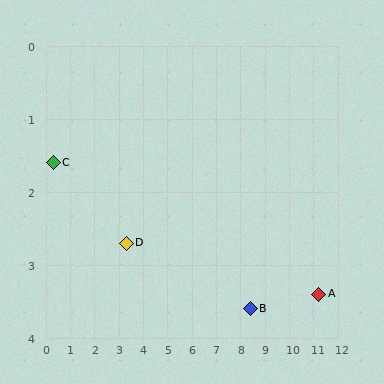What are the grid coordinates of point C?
Point C is at approximately (0.3, 1.6).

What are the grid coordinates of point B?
Point B is at approximately (8.4, 3.6).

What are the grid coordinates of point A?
Point A is at approximately (11.2, 3.4).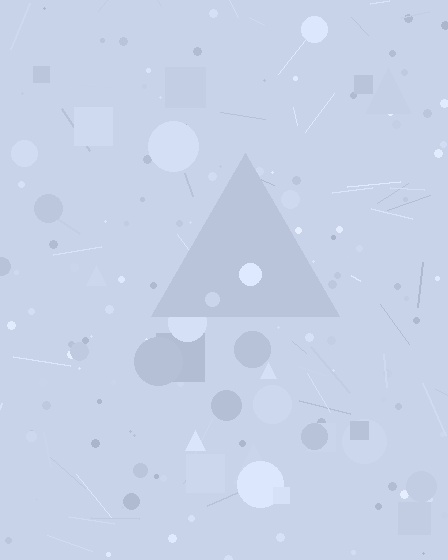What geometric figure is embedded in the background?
A triangle is embedded in the background.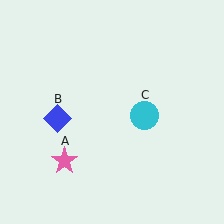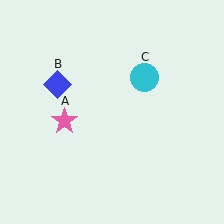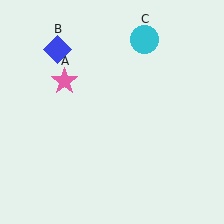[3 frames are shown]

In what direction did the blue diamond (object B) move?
The blue diamond (object B) moved up.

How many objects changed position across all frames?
3 objects changed position: pink star (object A), blue diamond (object B), cyan circle (object C).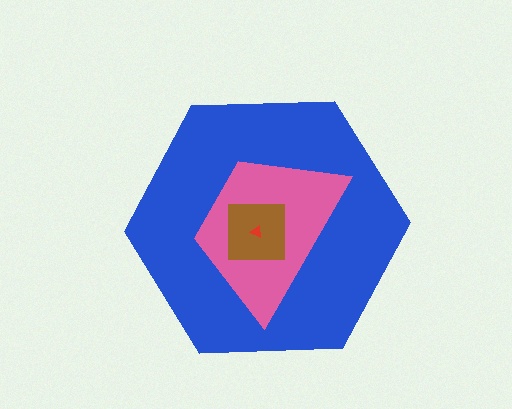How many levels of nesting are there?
4.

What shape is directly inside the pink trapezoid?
The brown square.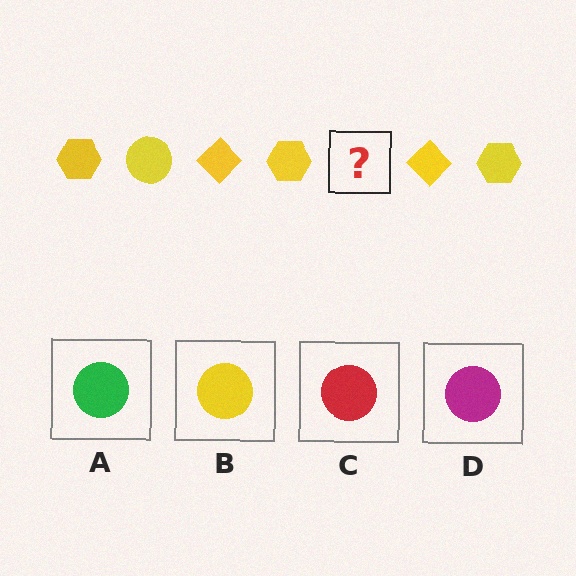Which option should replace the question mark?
Option B.